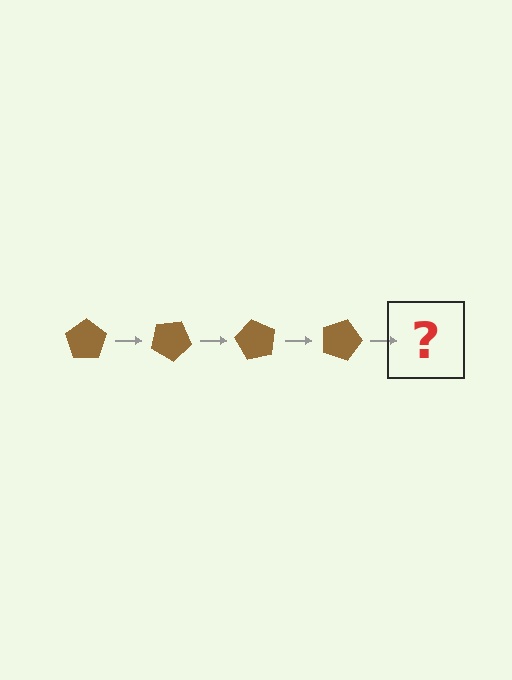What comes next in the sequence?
The next element should be a brown pentagon rotated 120 degrees.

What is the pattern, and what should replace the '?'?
The pattern is that the pentagon rotates 30 degrees each step. The '?' should be a brown pentagon rotated 120 degrees.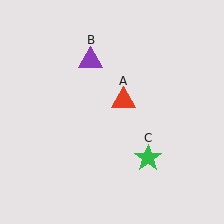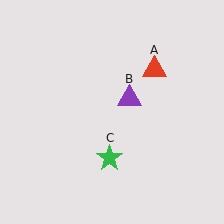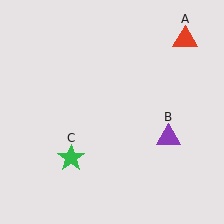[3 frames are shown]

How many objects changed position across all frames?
3 objects changed position: red triangle (object A), purple triangle (object B), green star (object C).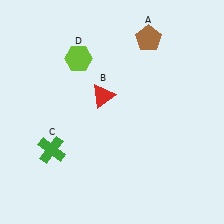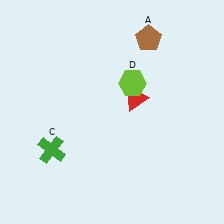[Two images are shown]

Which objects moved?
The objects that moved are: the red triangle (B), the lime hexagon (D).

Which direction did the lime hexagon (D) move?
The lime hexagon (D) moved right.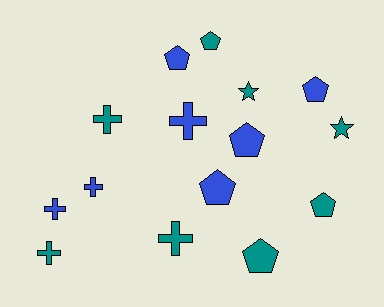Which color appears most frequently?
Teal, with 8 objects.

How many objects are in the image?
There are 15 objects.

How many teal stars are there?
There are 2 teal stars.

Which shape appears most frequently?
Pentagon, with 7 objects.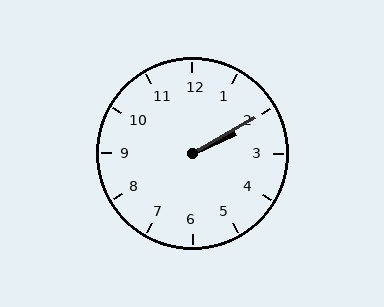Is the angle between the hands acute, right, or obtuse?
It is acute.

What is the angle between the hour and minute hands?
Approximately 5 degrees.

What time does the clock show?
2:10.